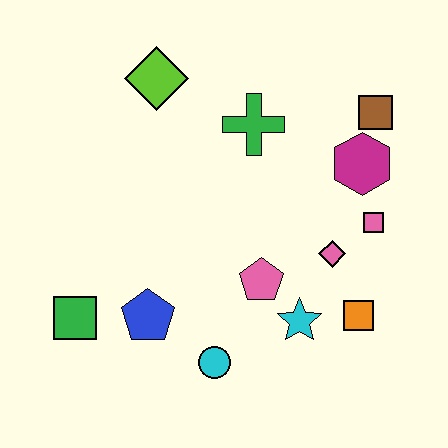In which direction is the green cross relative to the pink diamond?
The green cross is above the pink diamond.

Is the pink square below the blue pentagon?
No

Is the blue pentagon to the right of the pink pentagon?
No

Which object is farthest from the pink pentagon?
The lime diamond is farthest from the pink pentagon.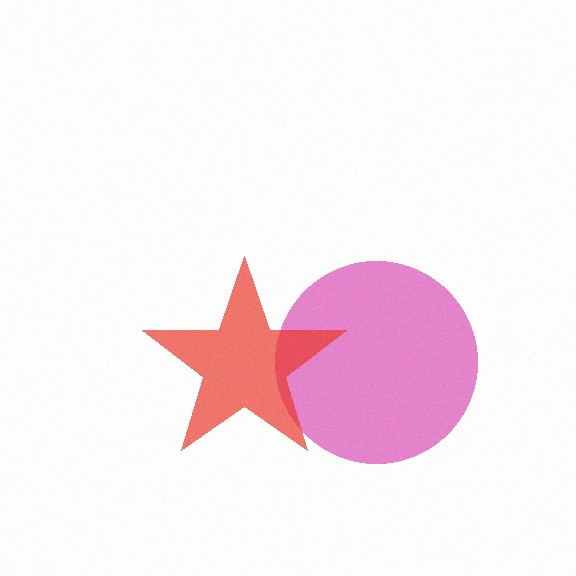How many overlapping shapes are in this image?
There are 2 overlapping shapes in the image.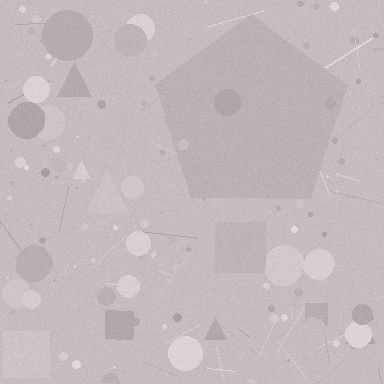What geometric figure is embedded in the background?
A pentagon is embedded in the background.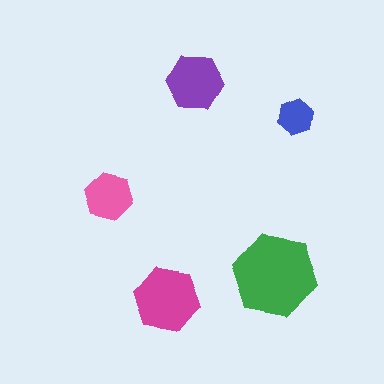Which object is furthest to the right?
The blue hexagon is rightmost.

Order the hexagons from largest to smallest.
the green one, the magenta one, the purple one, the pink one, the blue one.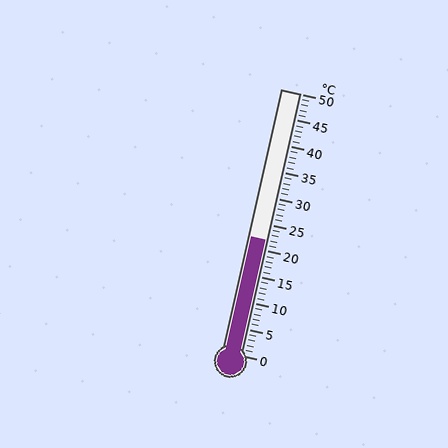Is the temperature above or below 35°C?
The temperature is below 35°C.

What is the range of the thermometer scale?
The thermometer scale ranges from 0°C to 50°C.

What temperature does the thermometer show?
The thermometer shows approximately 22°C.